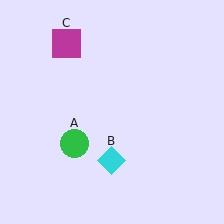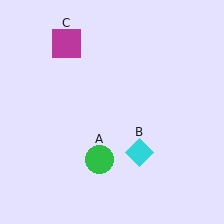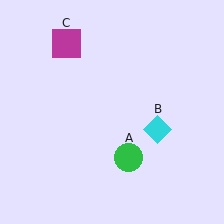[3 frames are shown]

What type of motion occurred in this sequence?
The green circle (object A), cyan diamond (object B) rotated counterclockwise around the center of the scene.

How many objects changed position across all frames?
2 objects changed position: green circle (object A), cyan diamond (object B).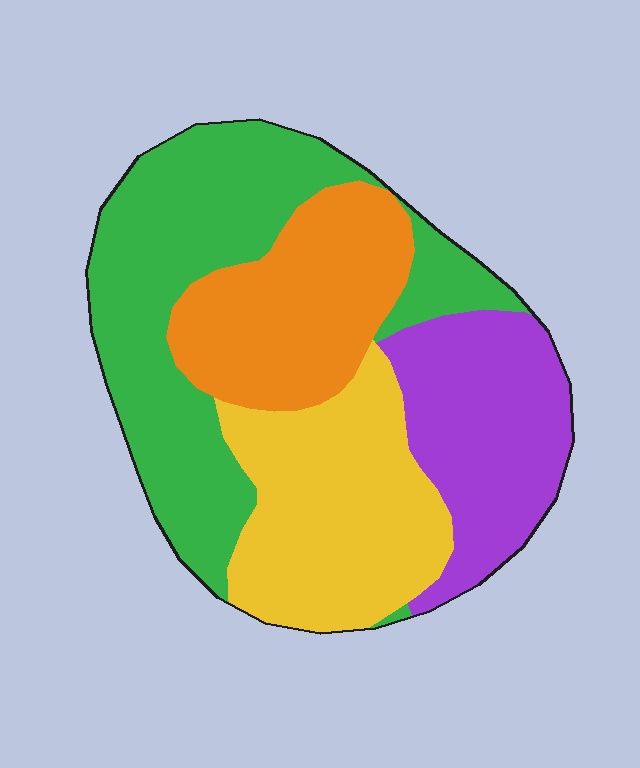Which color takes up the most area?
Green, at roughly 35%.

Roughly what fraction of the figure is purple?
Purple covers 20% of the figure.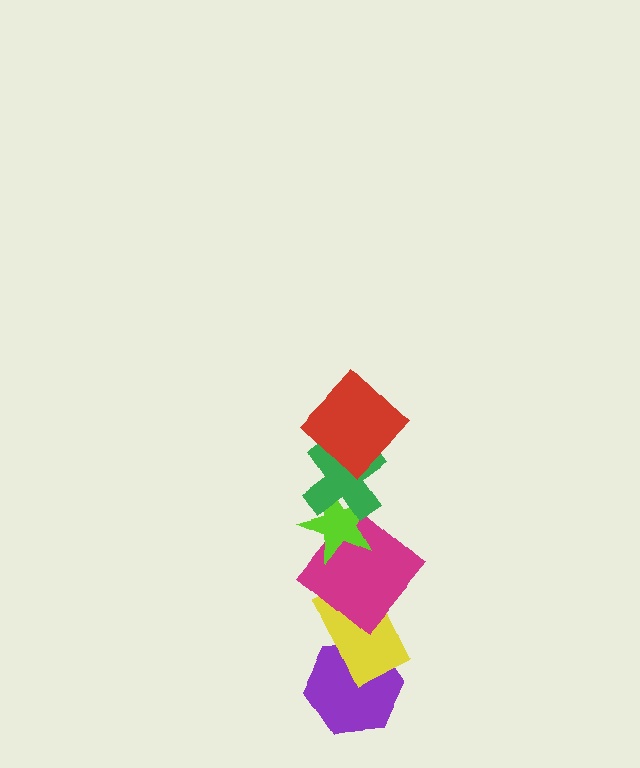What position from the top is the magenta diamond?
The magenta diamond is 4th from the top.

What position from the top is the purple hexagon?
The purple hexagon is 6th from the top.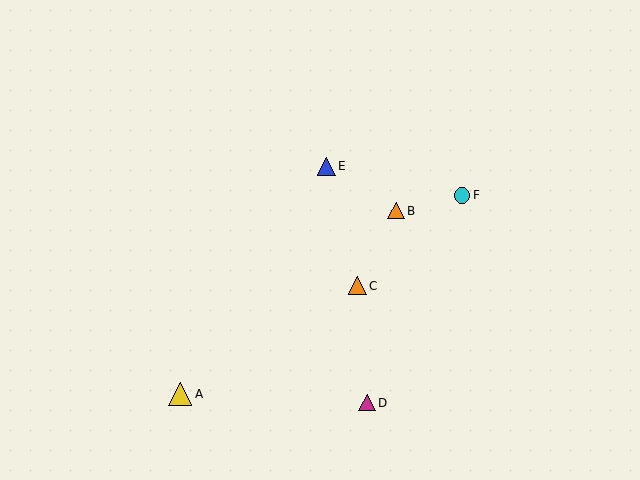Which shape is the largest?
The yellow triangle (labeled A) is the largest.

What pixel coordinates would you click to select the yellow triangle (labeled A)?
Click at (180, 394) to select the yellow triangle A.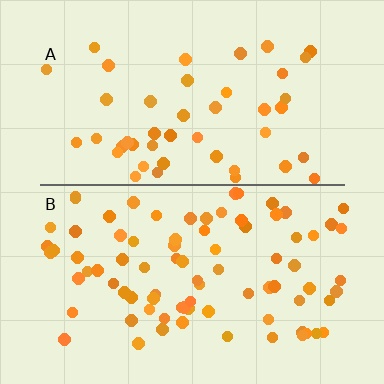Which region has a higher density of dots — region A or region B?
B (the bottom).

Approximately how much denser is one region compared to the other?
Approximately 1.8× — region B over region A.